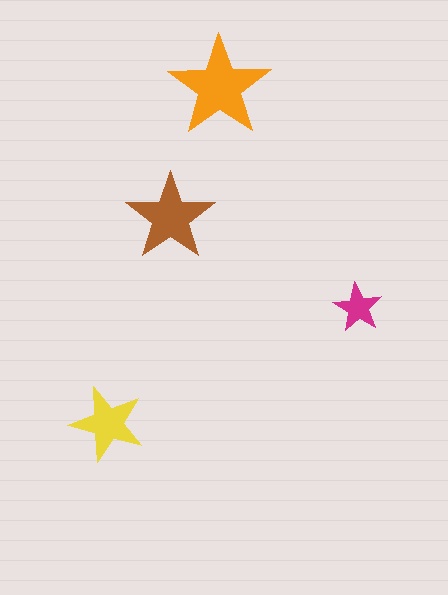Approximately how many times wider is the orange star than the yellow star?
About 1.5 times wider.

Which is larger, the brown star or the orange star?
The orange one.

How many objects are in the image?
There are 4 objects in the image.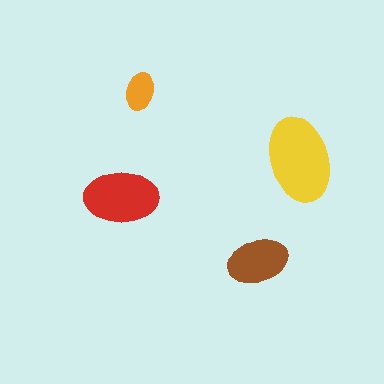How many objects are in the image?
There are 4 objects in the image.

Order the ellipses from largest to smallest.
the yellow one, the red one, the brown one, the orange one.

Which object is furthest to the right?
The yellow ellipse is rightmost.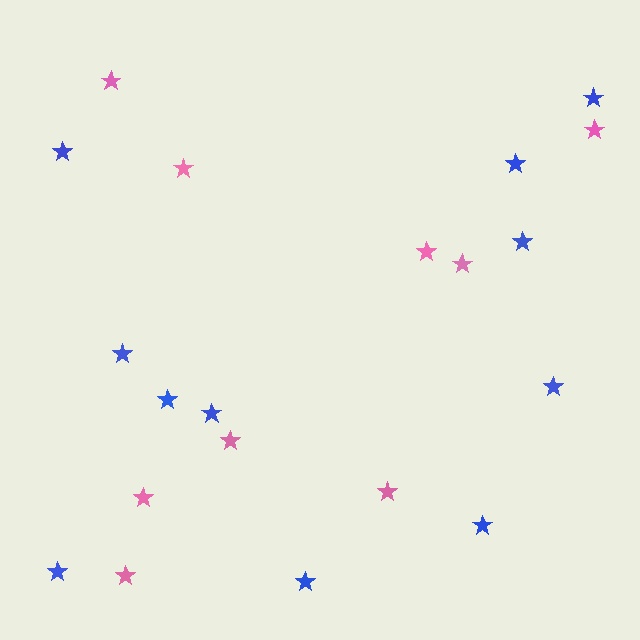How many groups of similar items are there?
There are 2 groups: one group of blue stars (11) and one group of pink stars (9).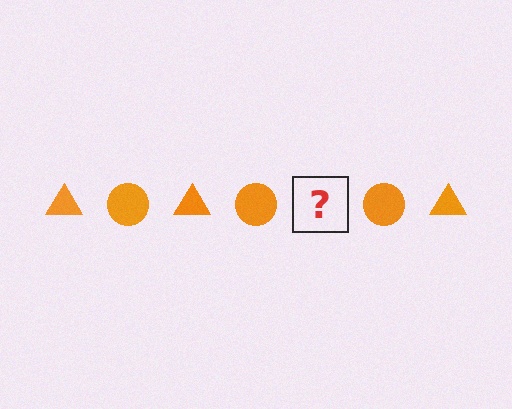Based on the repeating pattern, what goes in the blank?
The blank should be an orange triangle.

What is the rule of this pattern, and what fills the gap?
The rule is that the pattern cycles through triangle, circle shapes in orange. The gap should be filled with an orange triangle.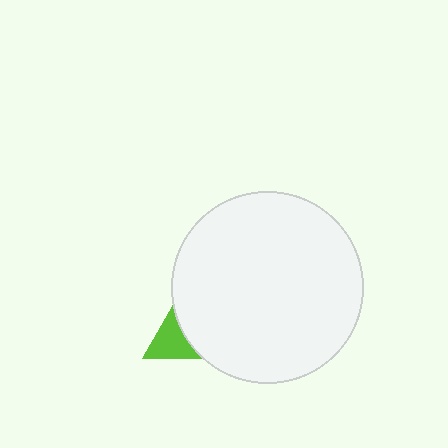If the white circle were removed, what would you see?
You would see the complete lime triangle.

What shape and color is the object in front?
The object in front is a white circle.